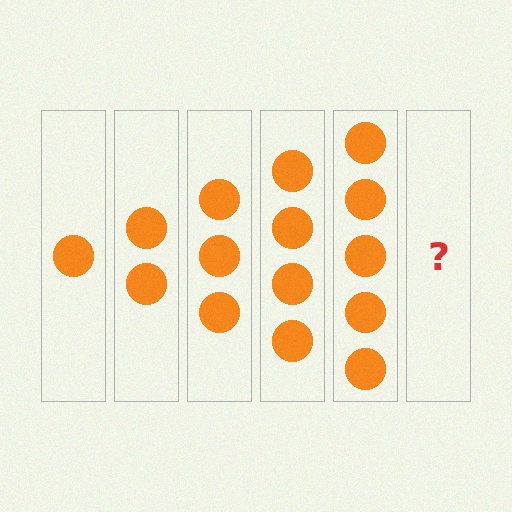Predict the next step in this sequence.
The next step is 6 circles.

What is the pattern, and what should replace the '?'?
The pattern is that each step adds one more circle. The '?' should be 6 circles.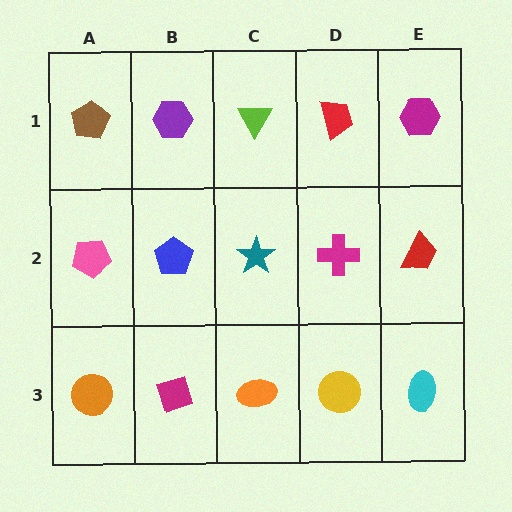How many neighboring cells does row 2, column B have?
4.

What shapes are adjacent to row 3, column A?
A pink pentagon (row 2, column A), a magenta diamond (row 3, column B).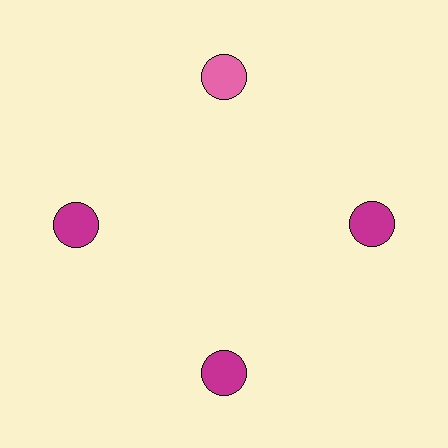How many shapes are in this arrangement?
There are 4 shapes arranged in a ring pattern.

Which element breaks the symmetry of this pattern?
The pink circle at roughly the 12 o'clock position breaks the symmetry. All other shapes are magenta circles.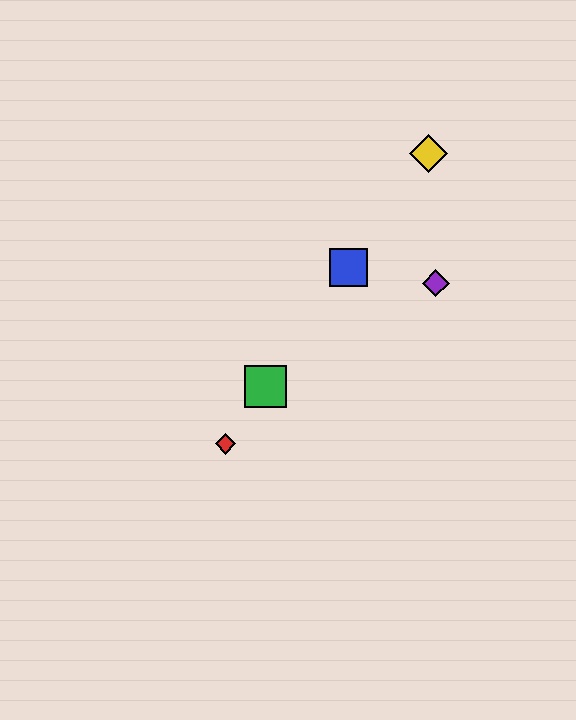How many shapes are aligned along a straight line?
4 shapes (the red diamond, the blue square, the green square, the yellow diamond) are aligned along a straight line.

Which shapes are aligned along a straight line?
The red diamond, the blue square, the green square, the yellow diamond are aligned along a straight line.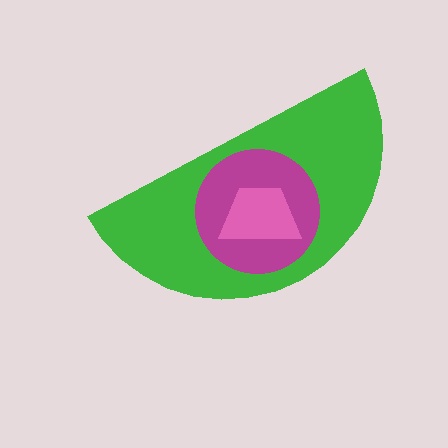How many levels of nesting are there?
3.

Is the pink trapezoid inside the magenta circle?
Yes.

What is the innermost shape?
The pink trapezoid.